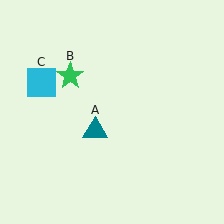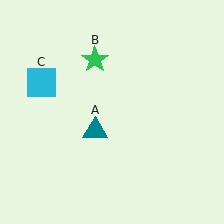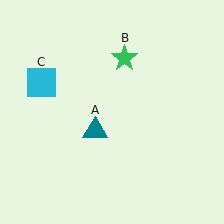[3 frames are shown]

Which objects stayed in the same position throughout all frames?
Teal triangle (object A) and cyan square (object C) remained stationary.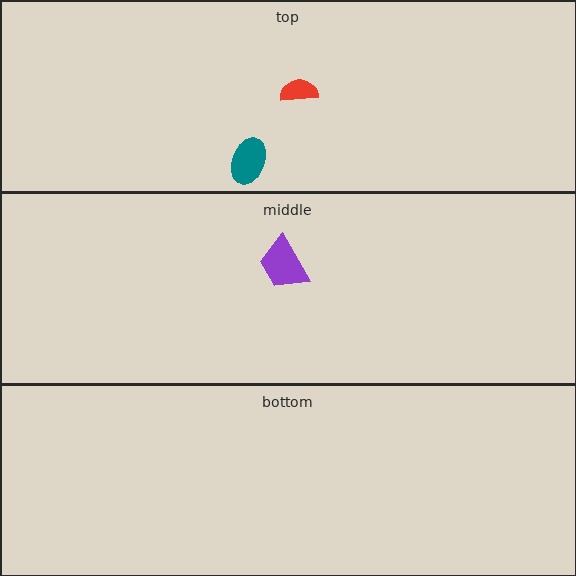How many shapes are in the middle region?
1.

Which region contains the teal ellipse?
The top region.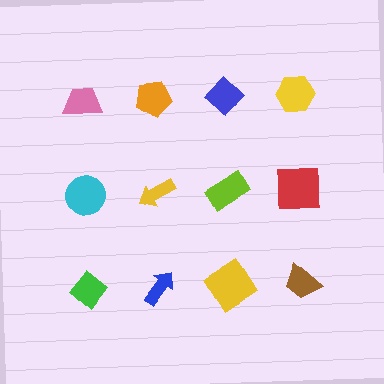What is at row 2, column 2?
A yellow arrow.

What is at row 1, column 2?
An orange pentagon.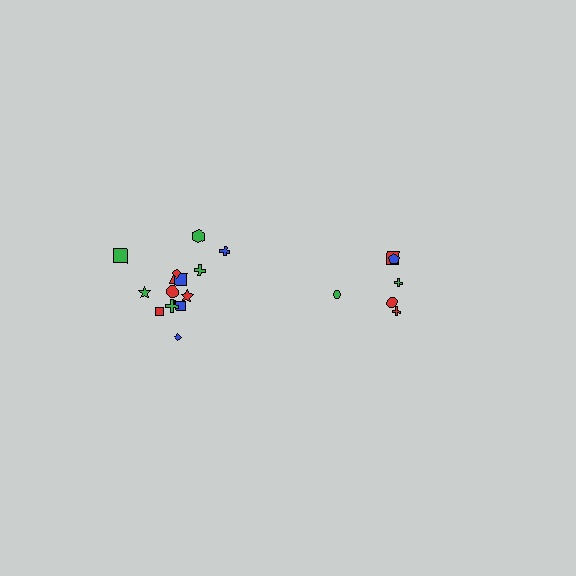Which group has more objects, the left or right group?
The left group.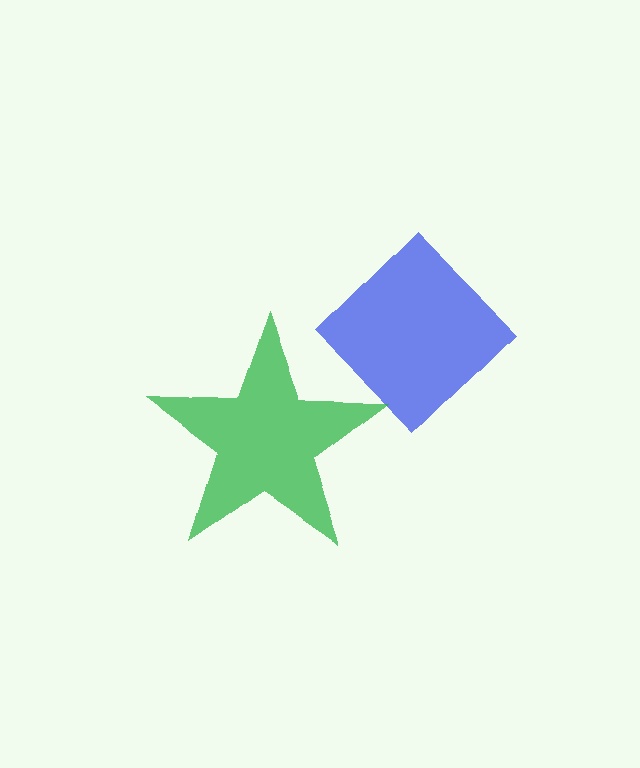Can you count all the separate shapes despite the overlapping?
Yes, there are 2 separate shapes.